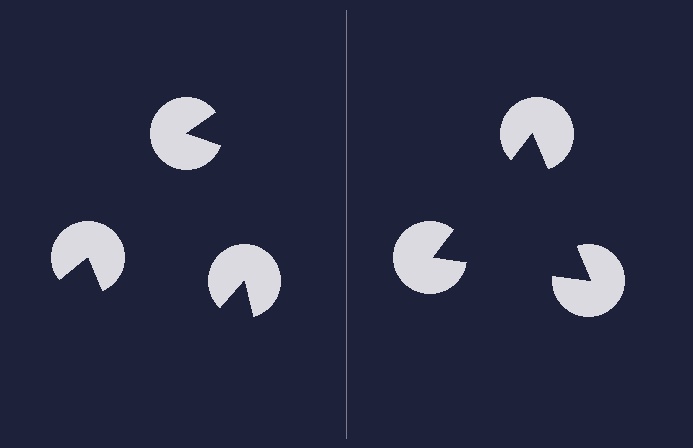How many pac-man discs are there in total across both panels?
6 — 3 on each side.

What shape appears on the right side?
An illusory triangle.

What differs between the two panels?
The pac-man discs are positioned identically on both sides; only the wedge orientations differ. On the right they align to a triangle; on the left they are misaligned.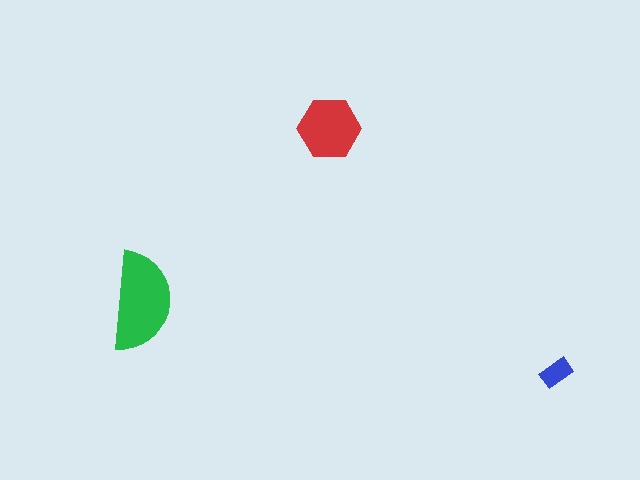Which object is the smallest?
The blue rectangle.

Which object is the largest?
The green semicircle.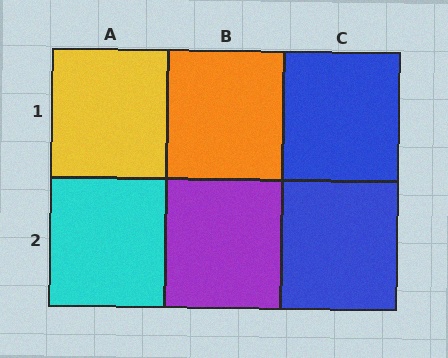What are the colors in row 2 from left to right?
Cyan, purple, blue.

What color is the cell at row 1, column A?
Yellow.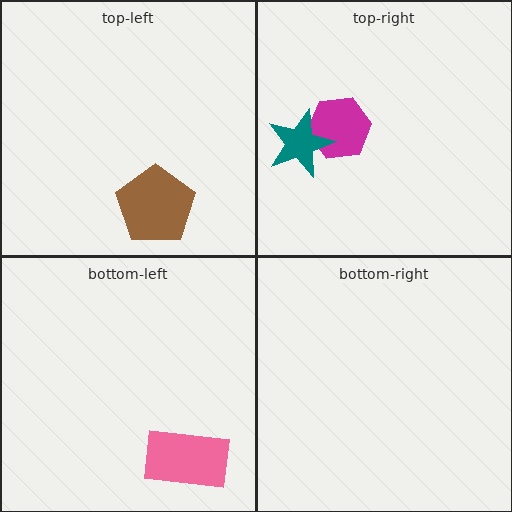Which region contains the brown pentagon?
The top-left region.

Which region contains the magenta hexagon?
The top-right region.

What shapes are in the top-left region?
The brown pentagon.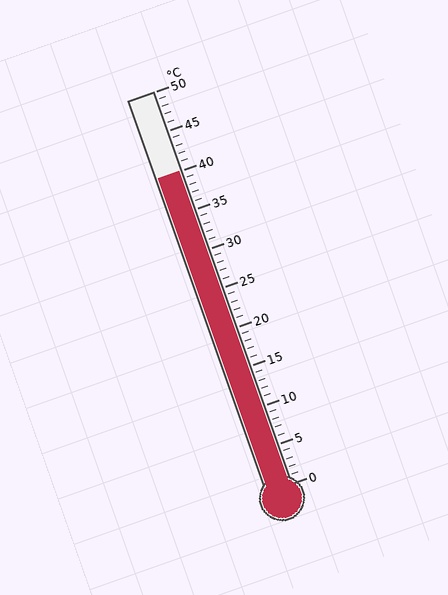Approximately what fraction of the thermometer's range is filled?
The thermometer is filled to approximately 80% of its range.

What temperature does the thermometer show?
The thermometer shows approximately 40°C.